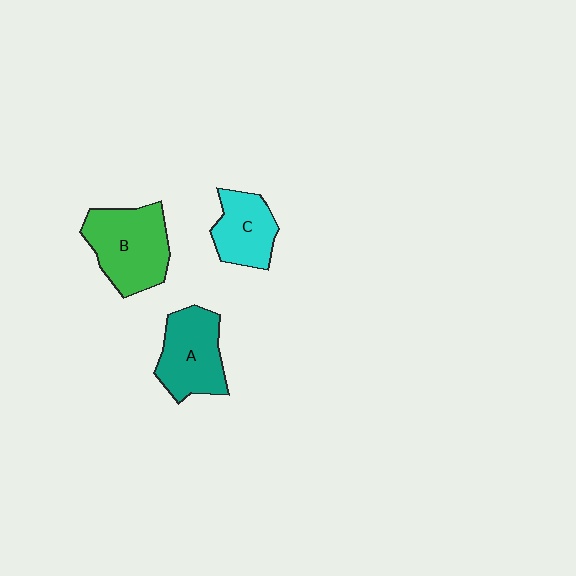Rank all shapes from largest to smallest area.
From largest to smallest: B (green), A (teal), C (cyan).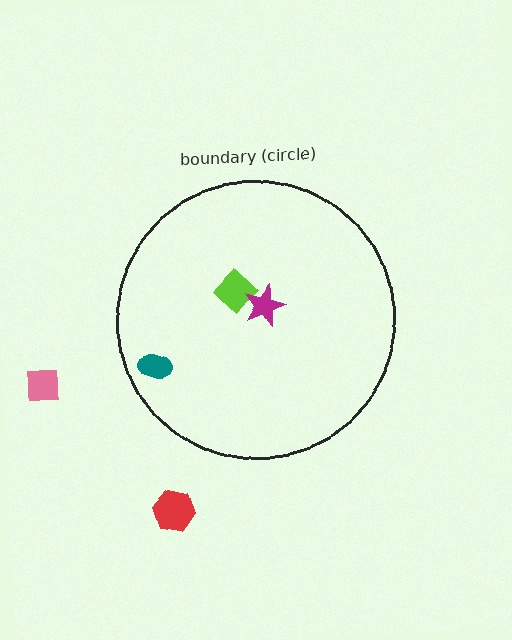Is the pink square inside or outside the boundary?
Outside.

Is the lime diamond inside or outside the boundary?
Inside.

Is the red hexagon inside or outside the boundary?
Outside.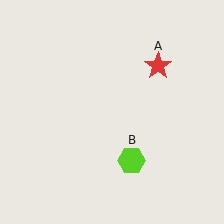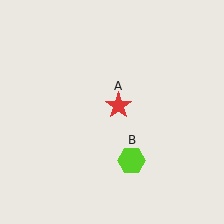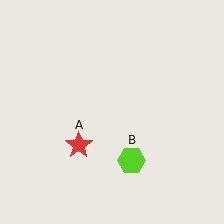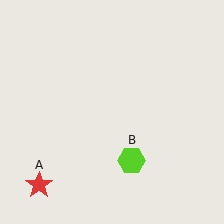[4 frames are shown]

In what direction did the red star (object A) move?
The red star (object A) moved down and to the left.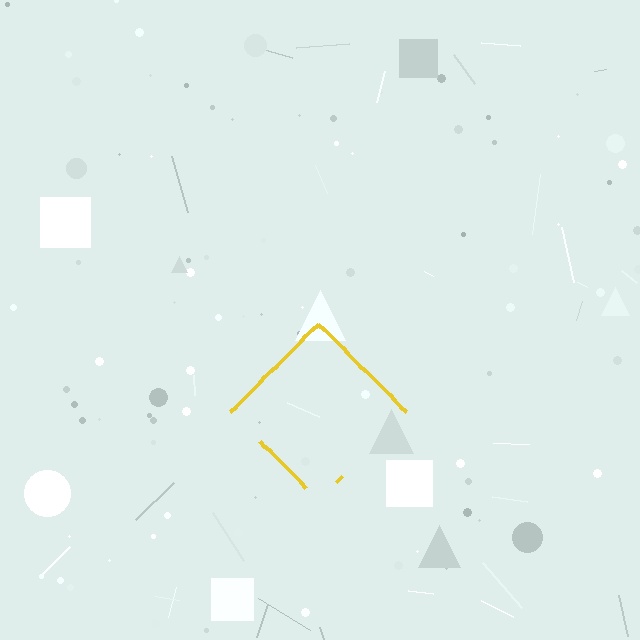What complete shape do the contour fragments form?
The contour fragments form a diamond.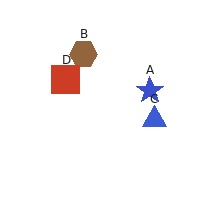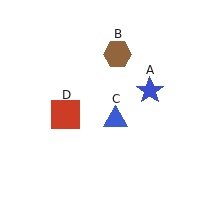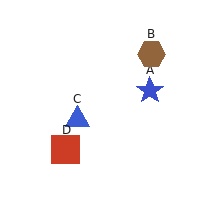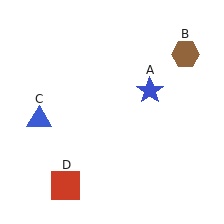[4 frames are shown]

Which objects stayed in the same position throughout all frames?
Blue star (object A) remained stationary.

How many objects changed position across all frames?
3 objects changed position: brown hexagon (object B), blue triangle (object C), red square (object D).